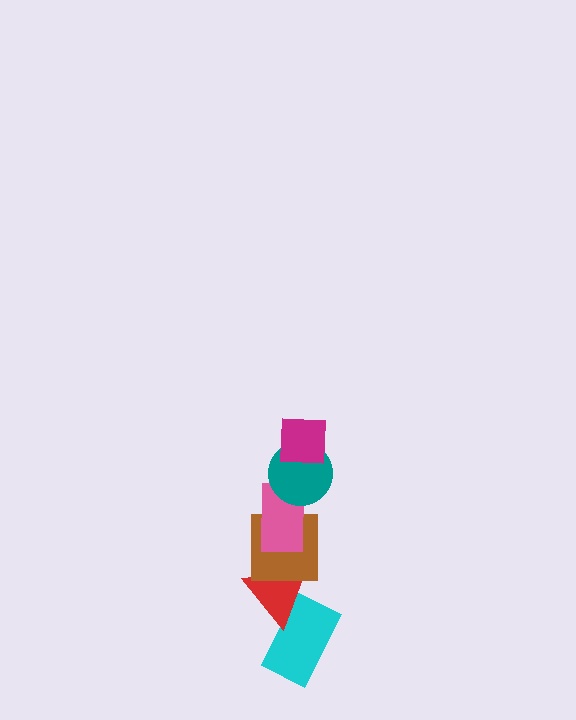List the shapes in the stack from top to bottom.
From top to bottom: the magenta square, the teal circle, the pink rectangle, the brown square, the red triangle, the cyan rectangle.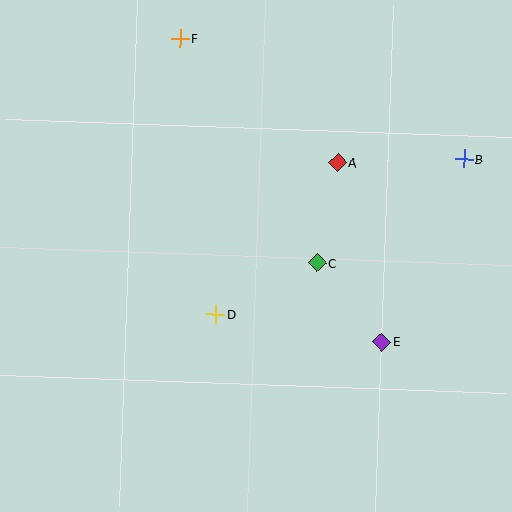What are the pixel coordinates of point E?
Point E is at (382, 342).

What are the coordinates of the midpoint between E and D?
The midpoint between E and D is at (299, 328).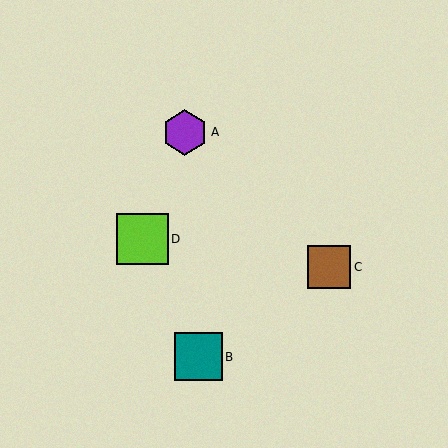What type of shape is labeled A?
Shape A is a purple hexagon.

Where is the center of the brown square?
The center of the brown square is at (329, 267).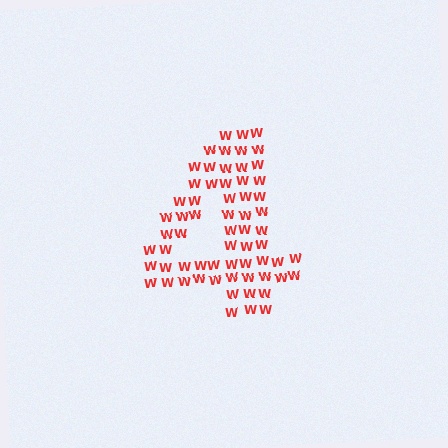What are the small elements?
The small elements are letter W's.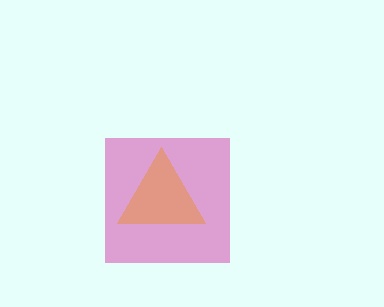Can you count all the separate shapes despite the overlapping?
Yes, there are 2 separate shapes.